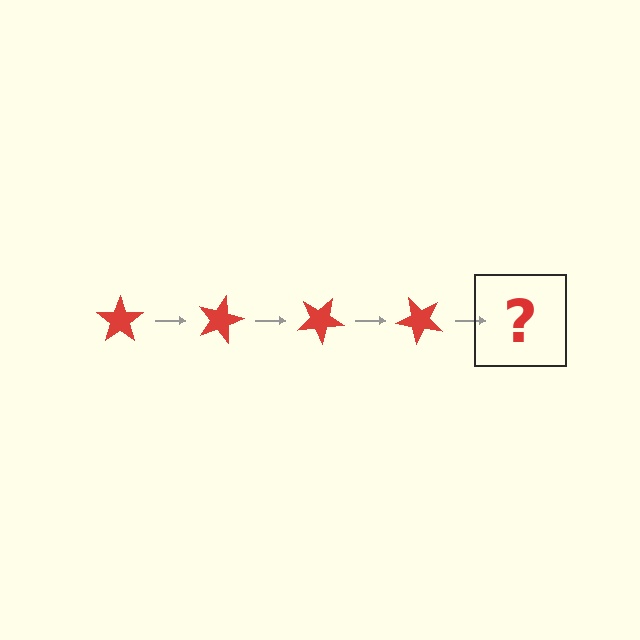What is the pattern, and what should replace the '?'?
The pattern is that the star rotates 15 degrees each step. The '?' should be a red star rotated 60 degrees.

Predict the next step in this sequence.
The next step is a red star rotated 60 degrees.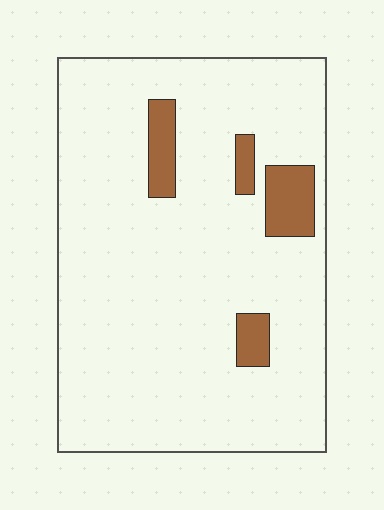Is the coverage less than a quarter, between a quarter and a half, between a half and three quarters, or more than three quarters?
Less than a quarter.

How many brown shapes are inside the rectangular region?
4.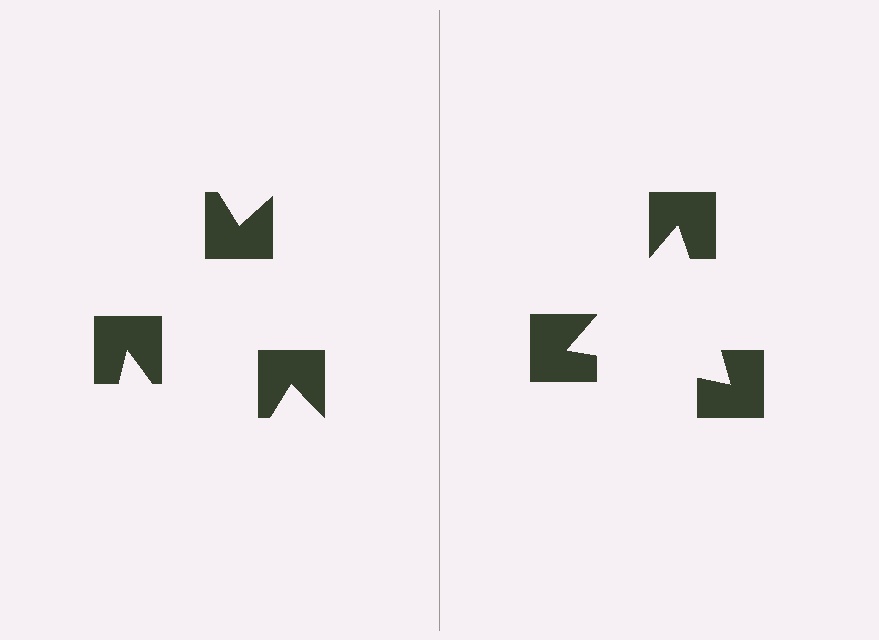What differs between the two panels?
The notched squares are positioned identically on both sides; only the wedge orientations differ. On the right they align to a triangle; on the left they are misaligned.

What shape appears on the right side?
An illusory triangle.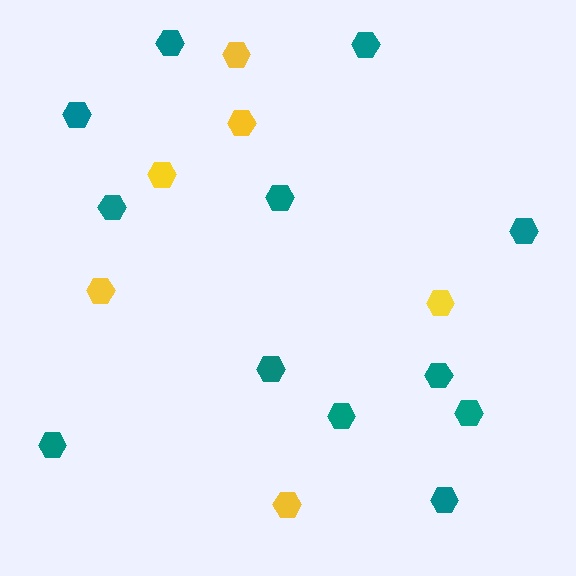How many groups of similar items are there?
There are 2 groups: one group of teal hexagons (12) and one group of yellow hexagons (6).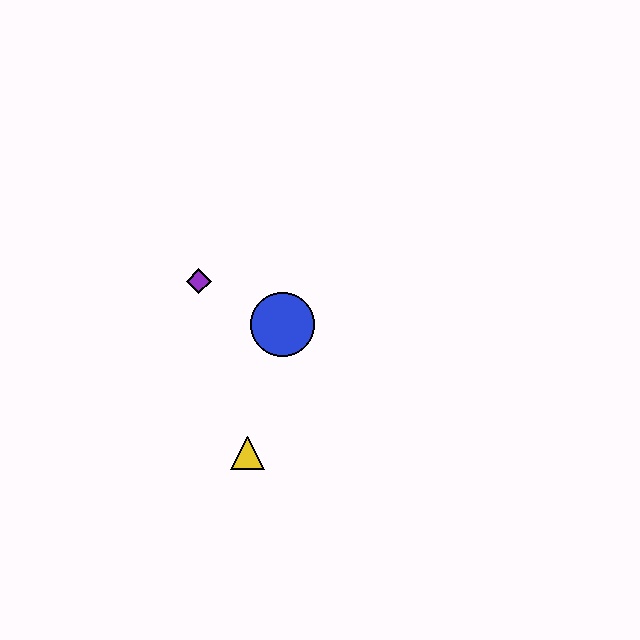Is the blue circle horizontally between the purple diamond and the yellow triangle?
No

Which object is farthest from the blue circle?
The yellow triangle is farthest from the blue circle.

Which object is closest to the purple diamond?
The blue circle is closest to the purple diamond.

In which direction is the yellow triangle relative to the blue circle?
The yellow triangle is below the blue circle.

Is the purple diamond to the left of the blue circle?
Yes